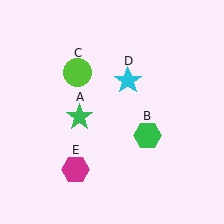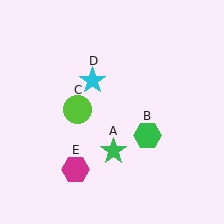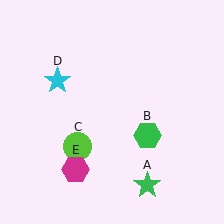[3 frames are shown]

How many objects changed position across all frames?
3 objects changed position: green star (object A), lime circle (object C), cyan star (object D).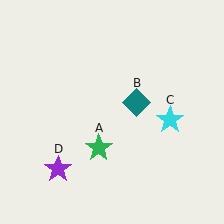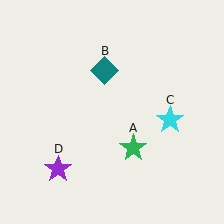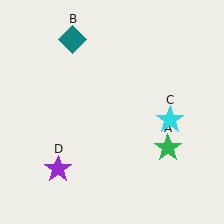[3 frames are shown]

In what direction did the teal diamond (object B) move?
The teal diamond (object B) moved up and to the left.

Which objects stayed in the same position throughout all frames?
Cyan star (object C) and purple star (object D) remained stationary.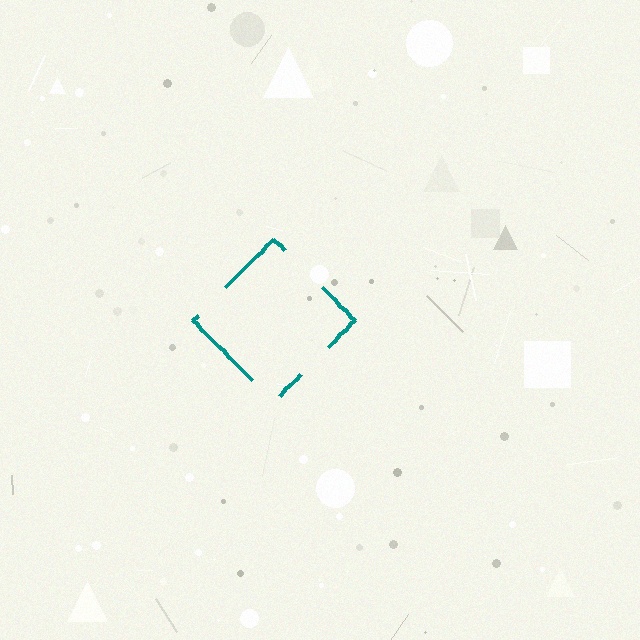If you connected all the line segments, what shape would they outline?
They would outline a diamond.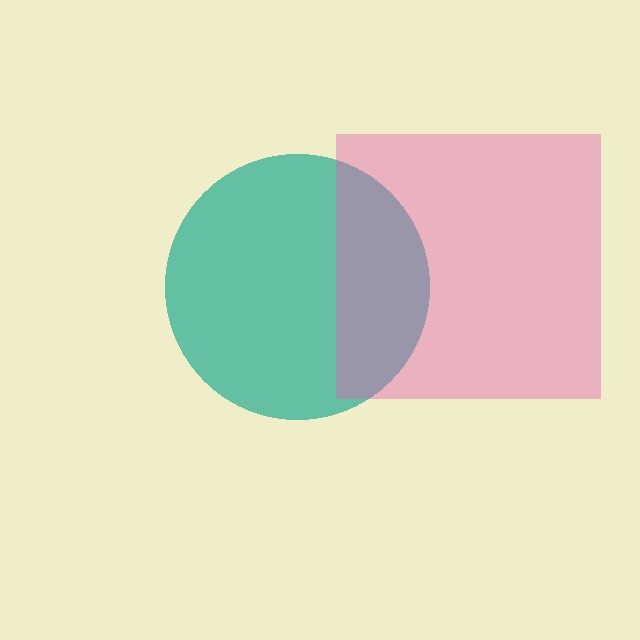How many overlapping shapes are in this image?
There are 2 overlapping shapes in the image.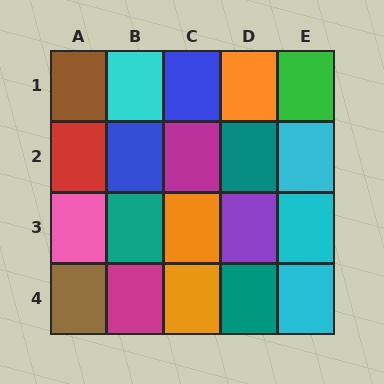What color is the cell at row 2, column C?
Magenta.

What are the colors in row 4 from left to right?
Brown, magenta, orange, teal, cyan.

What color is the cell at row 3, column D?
Purple.